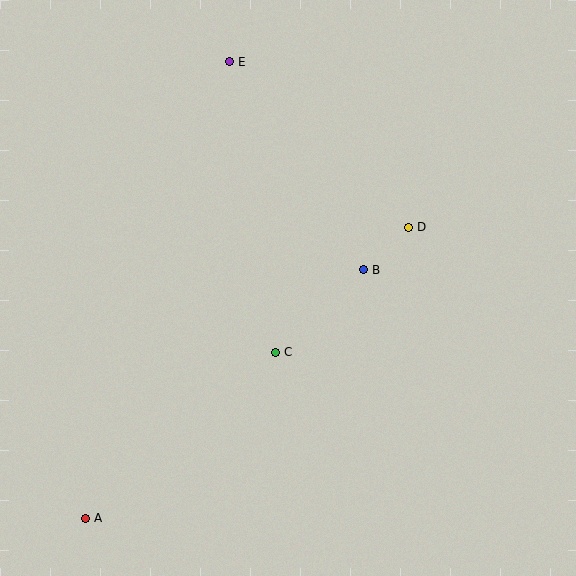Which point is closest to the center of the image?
Point C at (275, 352) is closest to the center.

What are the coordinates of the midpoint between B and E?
The midpoint between B and E is at (296, 166).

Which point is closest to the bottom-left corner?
Point A is closest to the bottom-left corner.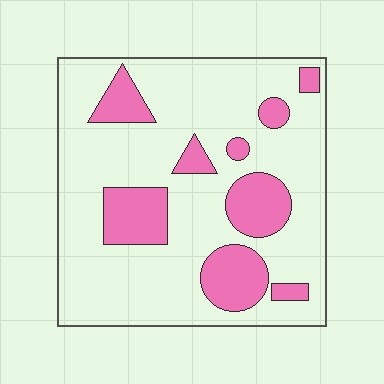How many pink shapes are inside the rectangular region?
9.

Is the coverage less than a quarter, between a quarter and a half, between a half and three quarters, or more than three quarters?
Less than a quarter.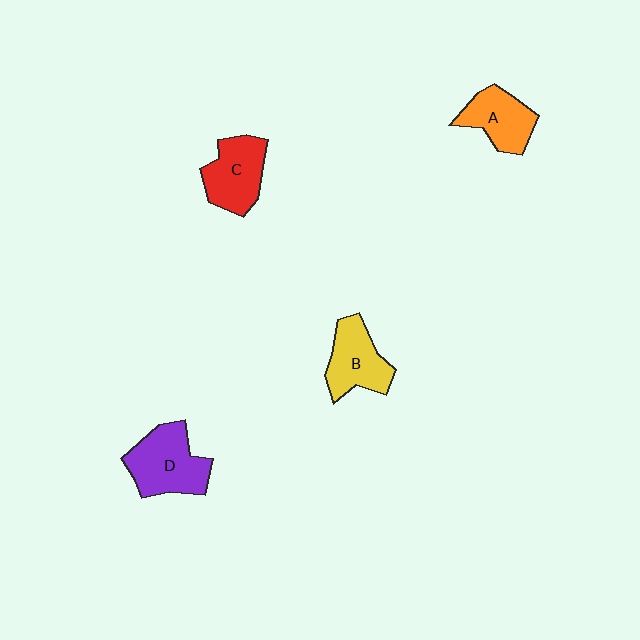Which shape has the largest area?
Shape D (purple).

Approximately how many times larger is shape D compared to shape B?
Approximately 1.2 times.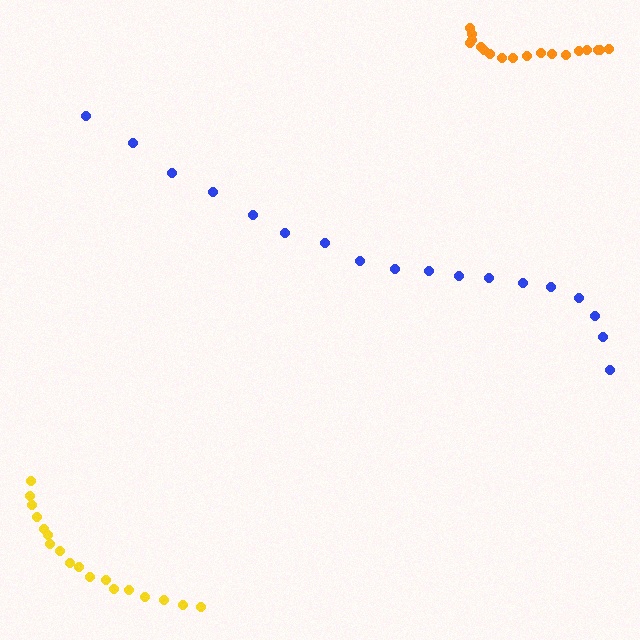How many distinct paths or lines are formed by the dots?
There are 3 distinct paths.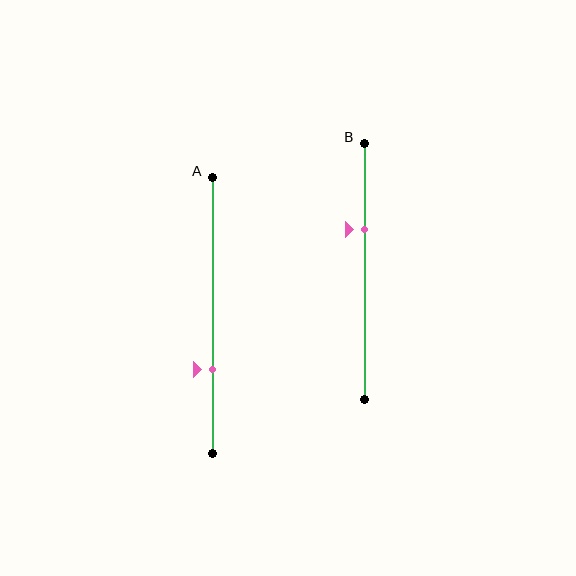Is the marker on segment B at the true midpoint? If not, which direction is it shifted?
No, the marker on segment B is shifted upward by about 16% of the segment length.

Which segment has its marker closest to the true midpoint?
Segment B has its marker closest to the true midpoint.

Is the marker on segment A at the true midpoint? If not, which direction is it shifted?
No, the marker on segment A is shifted downward by about 19% of the segment length.